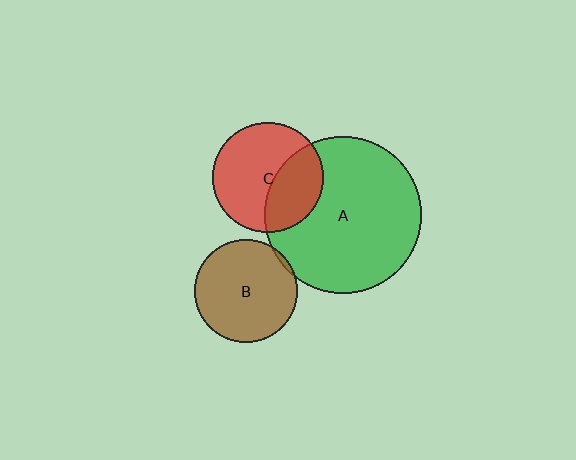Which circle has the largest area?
Circle A (green).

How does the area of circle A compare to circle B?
Approximately 2.3 times.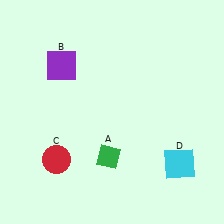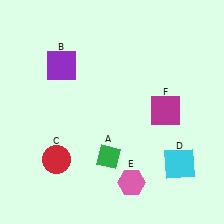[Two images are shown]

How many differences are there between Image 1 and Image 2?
There are 2 differences between the two images.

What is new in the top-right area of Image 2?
A magenta square (F) was added in the top-right area of Image 2.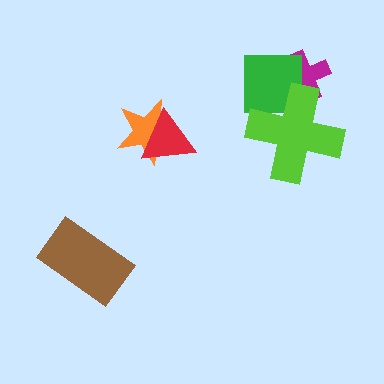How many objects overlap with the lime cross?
2 objects overlap with the lime cross.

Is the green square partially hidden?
Yes, it is partially covered by another shape.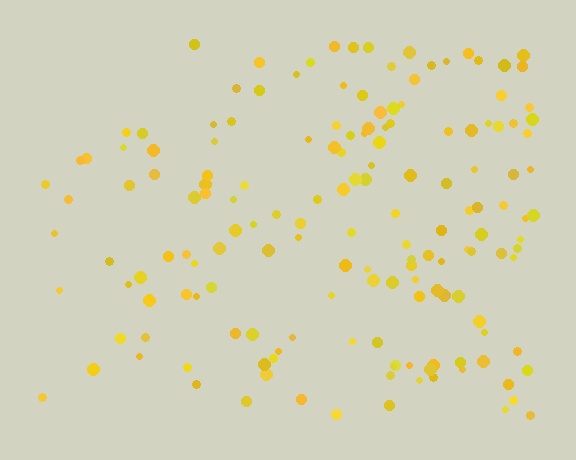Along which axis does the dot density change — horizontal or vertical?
Horizontal.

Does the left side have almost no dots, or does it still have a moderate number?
Still a moderate number, just noticeably fewer than the right.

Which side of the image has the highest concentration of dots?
The right.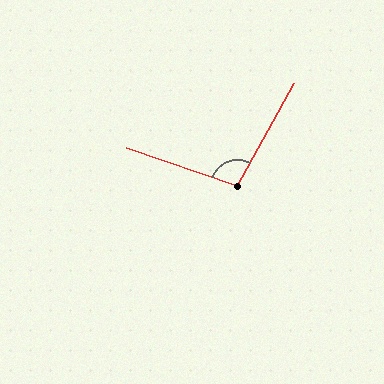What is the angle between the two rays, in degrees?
Approximately 100 degrees.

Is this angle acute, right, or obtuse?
It is obtuse.